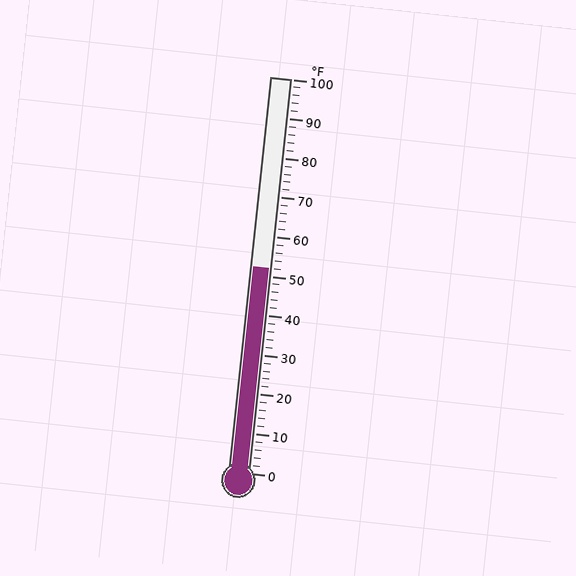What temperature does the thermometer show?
The thermometer shows approximately 52°F.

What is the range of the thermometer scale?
The thermometer scale ranges from 0°F to 100°F.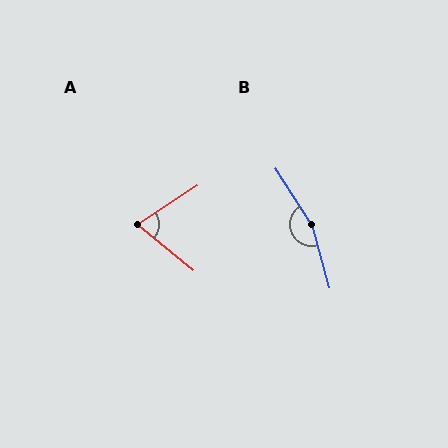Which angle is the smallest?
A, at approximately 73 degrees.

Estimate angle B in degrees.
Approximately 163 degrees.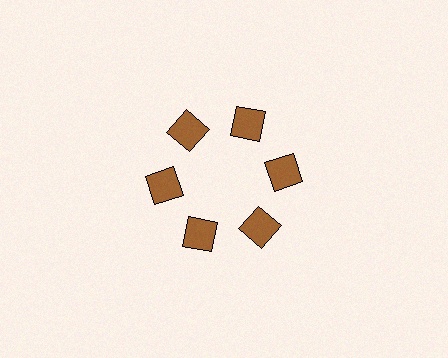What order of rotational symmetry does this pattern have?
This pattern has 6-fold rotational symmetry.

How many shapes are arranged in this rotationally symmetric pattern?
There are 6 shapes, arranged in 6 groups of 1.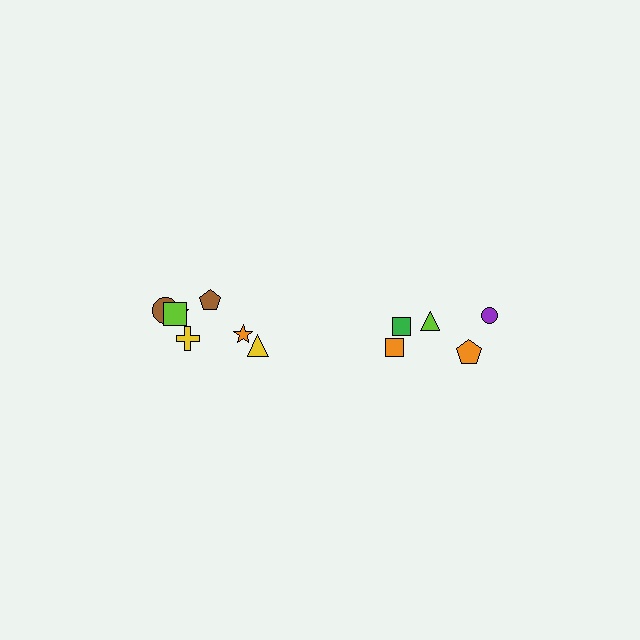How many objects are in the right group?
There are 5 objects.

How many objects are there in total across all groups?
There are 12 objects.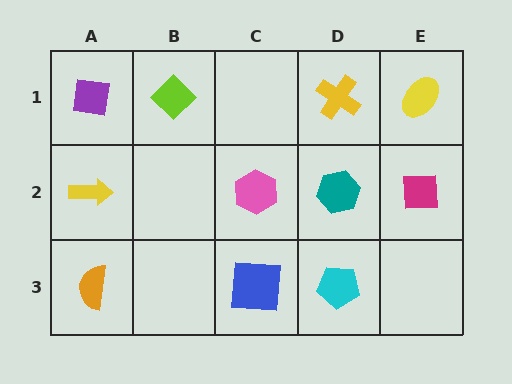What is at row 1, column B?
A lime diamond.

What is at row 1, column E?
A yellow ellipse.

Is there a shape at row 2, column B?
No, that cell is empty.